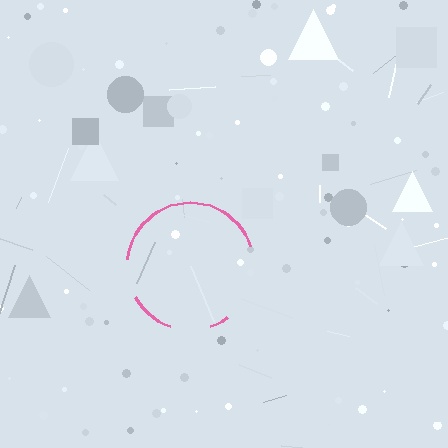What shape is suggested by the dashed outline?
The dashed outline suggests a circle.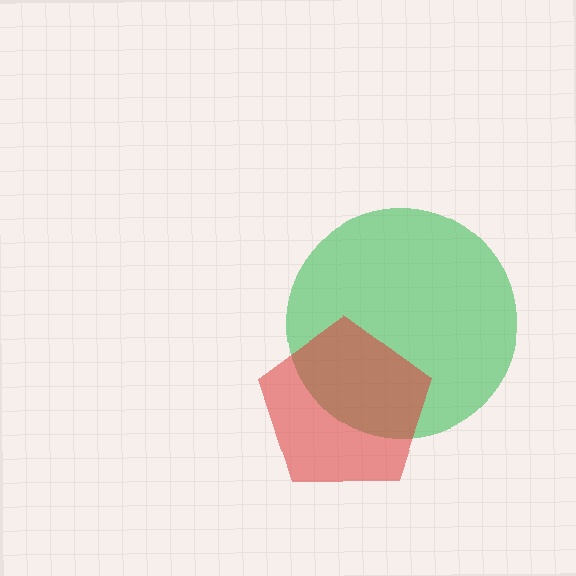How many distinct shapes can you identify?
There are 2 distinct shapes: a green circle, a red pentagon.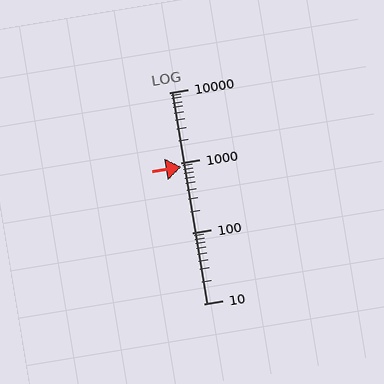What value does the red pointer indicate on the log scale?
The pointer indicates approximately 870.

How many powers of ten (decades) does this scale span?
The scale spans 3 decades, from 10 to 10000.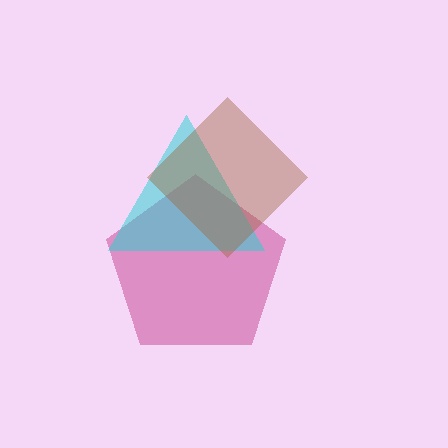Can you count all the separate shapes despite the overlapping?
Yes, there are 3 separate shapes.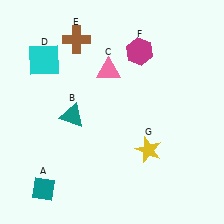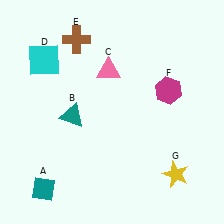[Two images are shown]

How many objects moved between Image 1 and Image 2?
2 objects moved between the two images.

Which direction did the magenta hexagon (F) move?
The magenta hexagon (F) moved down.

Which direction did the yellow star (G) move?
The yellow star (G) moved right.